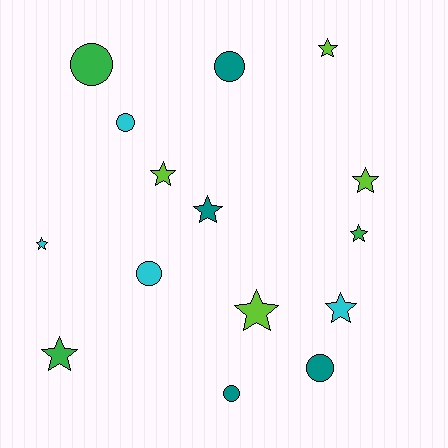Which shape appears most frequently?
Star, with 9 objects.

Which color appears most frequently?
Lime, with 4 objects.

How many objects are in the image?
There are 15 objects.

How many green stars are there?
There are 2 green stars.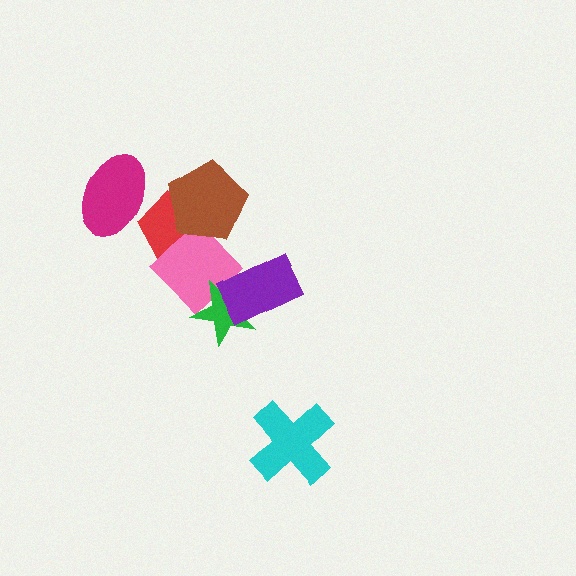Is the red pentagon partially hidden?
Yes, it is partially covered by another shape.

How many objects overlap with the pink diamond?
4 objects overlap with the pink diamond.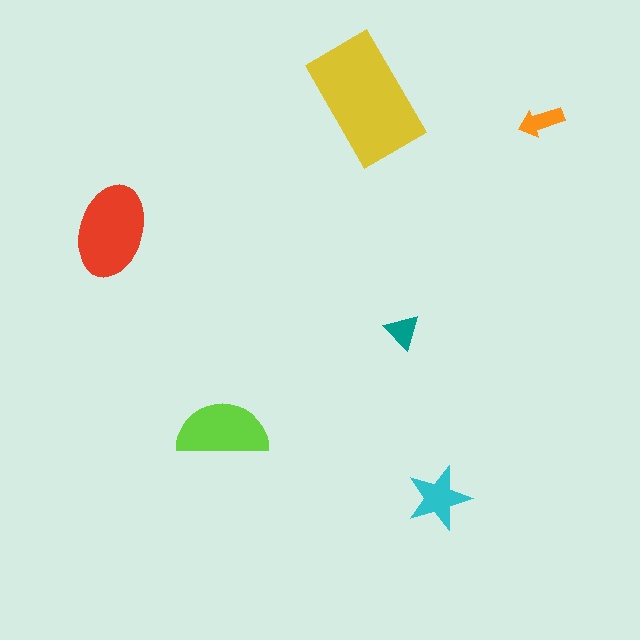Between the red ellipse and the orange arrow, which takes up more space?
The red ellipse.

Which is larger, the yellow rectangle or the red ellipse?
The yellow rectangle.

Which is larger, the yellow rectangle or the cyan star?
The yellow rectangle.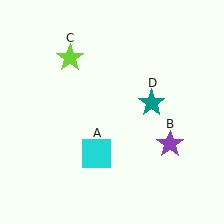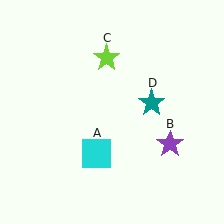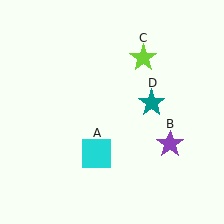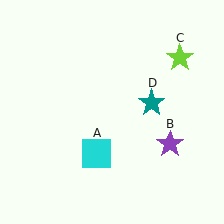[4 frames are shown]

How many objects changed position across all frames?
1 object changed position: lime star (object C).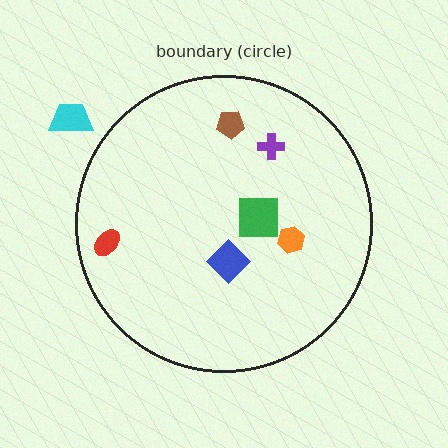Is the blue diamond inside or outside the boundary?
Inside.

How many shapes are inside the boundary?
6 inside, 1 outside.